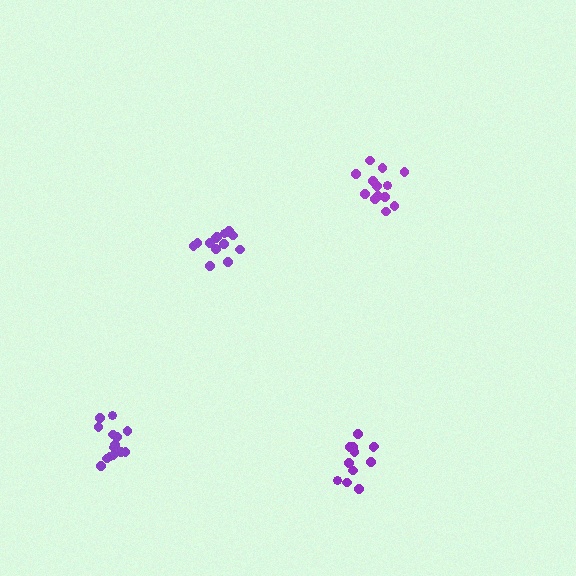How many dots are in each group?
Group 1: 13 dots, Group 2: 13 dots, Group 3: 14 dots, Group 4: 12 dots (52 total).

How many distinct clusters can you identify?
There are 4 distinct clusters.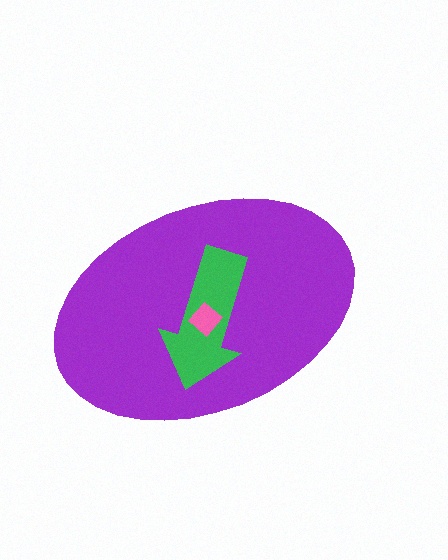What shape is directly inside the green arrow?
The pink diamond.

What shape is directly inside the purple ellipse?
The green arrow.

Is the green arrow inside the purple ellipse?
Yes.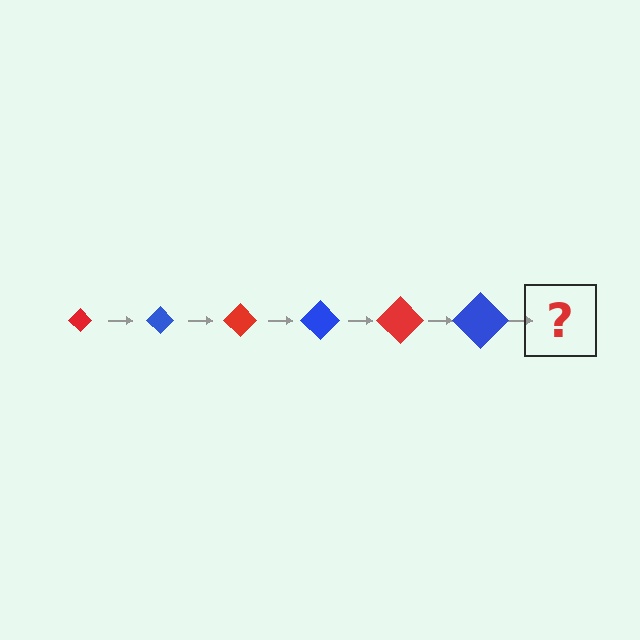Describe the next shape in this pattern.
It should be a red diamond, larger than the previous one.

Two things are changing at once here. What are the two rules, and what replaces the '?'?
The two rules are that the diamond grows larger each step and the color cycles through red and blue. The '?' should be a red diamond, larger than the previous one.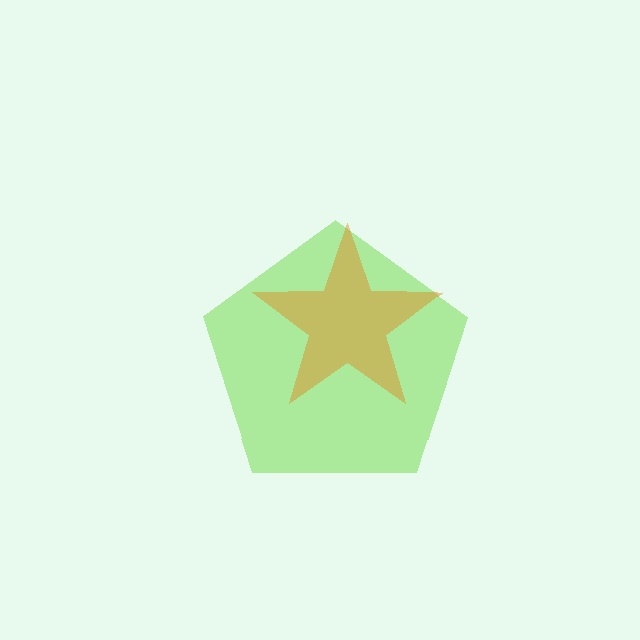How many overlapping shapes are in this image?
There are 2 overlapping shapes in the image.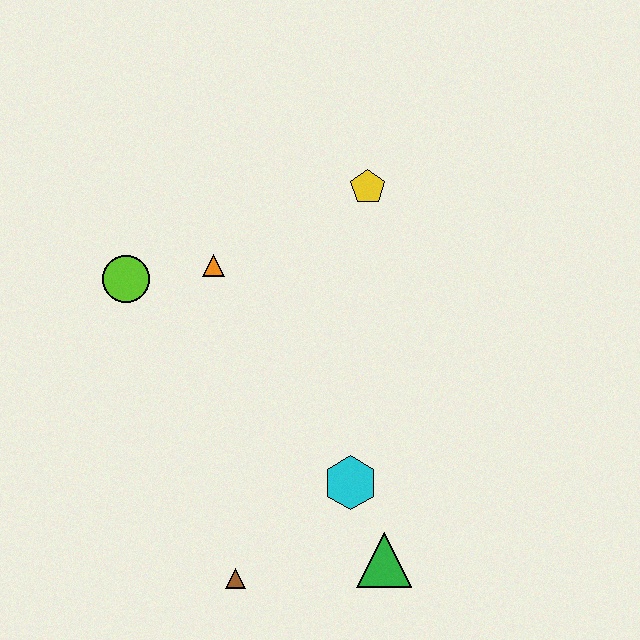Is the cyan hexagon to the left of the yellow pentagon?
Yes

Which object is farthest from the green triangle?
The lime circle is farthest from the green triangle.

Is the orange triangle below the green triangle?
No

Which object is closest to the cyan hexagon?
The green triangle is closest to the cyan hexagon.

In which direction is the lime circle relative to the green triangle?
The lime circle is above the green triangle.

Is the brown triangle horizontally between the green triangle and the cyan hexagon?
No